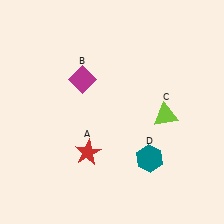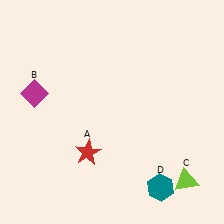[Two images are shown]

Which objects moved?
The objects that moved are: the magenta diamond (B), the lime triangle (C), the teal hexagon (D).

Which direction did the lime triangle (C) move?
The lime triangle (C) moved down.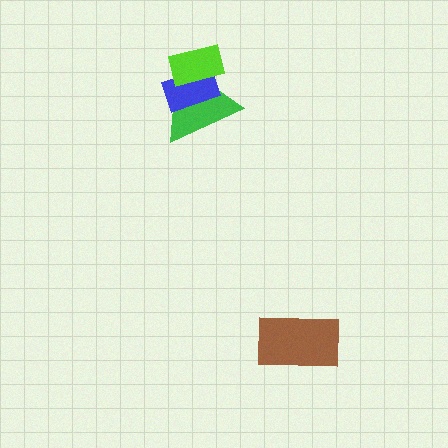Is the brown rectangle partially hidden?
No, no other shape covers it.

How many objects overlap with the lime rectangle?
2 objects overlap with the lime rectangle.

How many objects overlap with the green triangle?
2 objects overlap with the green triangle.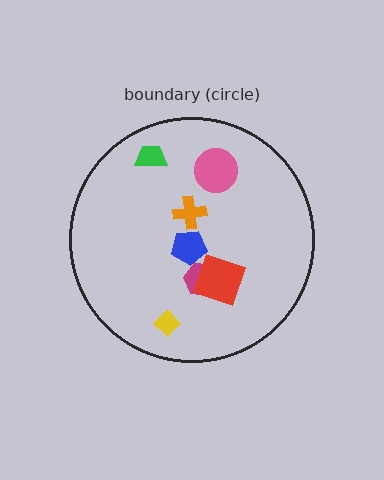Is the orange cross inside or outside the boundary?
Inside.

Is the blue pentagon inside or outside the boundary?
Inside.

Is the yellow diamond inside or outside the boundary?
Inside.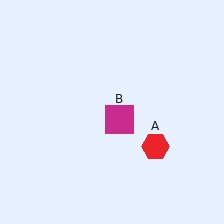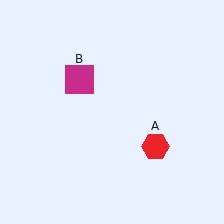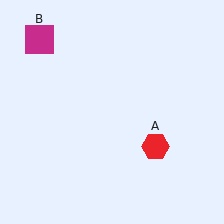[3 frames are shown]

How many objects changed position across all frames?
1 object changed position: magenta square (object B).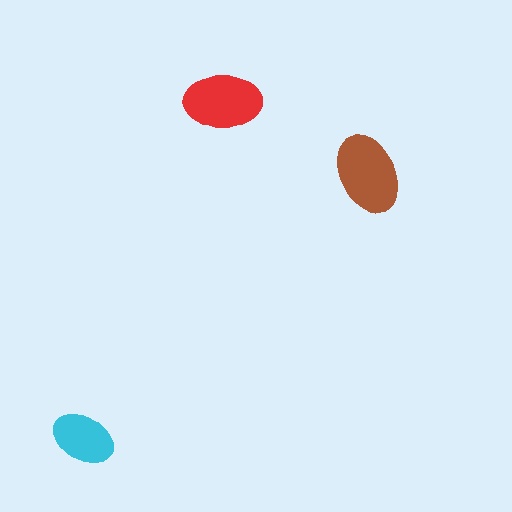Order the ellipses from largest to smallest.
the brown one, the red one, the cyan one.